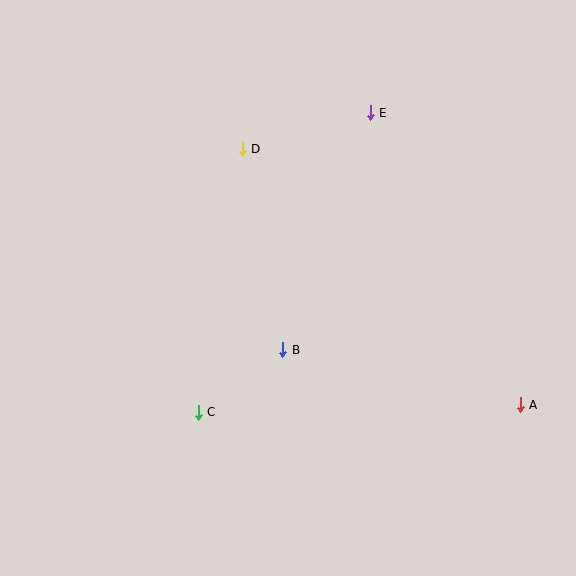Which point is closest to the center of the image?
Point B at (283, 350) is closest to the center.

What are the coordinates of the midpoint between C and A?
The midpoint between C and A is at (359, 409).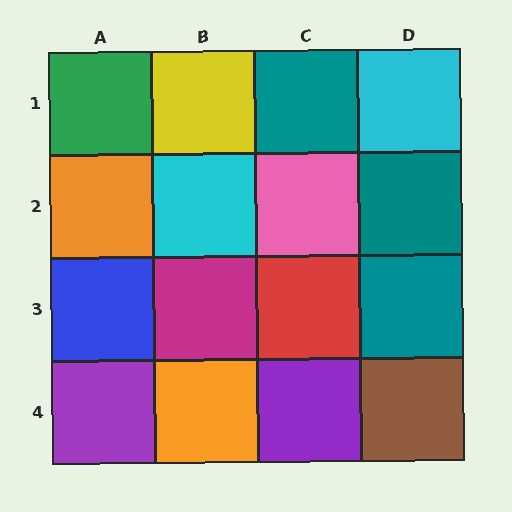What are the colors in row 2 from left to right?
Orange, cyan, pink, teal.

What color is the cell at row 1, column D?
Cyan.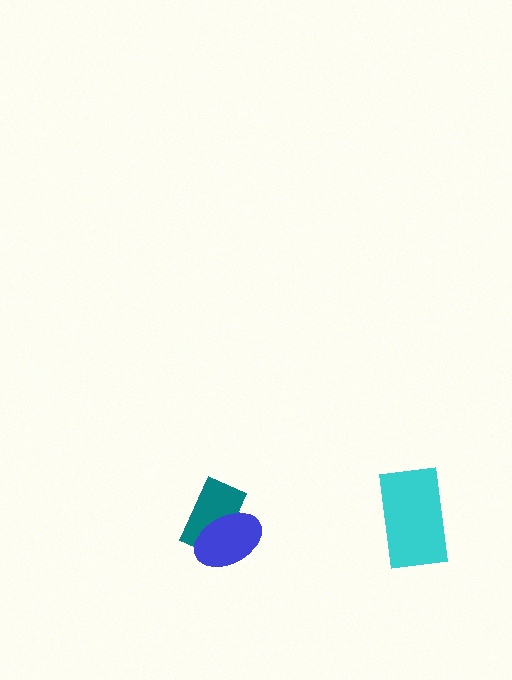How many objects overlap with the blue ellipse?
1 object overlaps with the blue ellipse.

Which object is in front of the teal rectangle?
The blue ellipse is in front of the teal rectangle.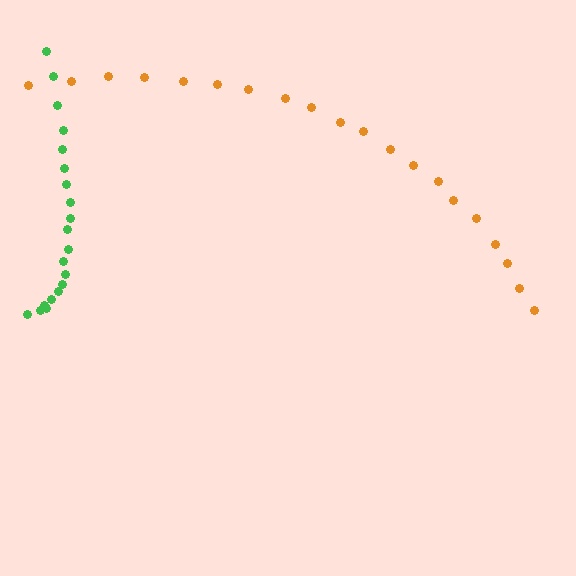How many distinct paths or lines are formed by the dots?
There are 2 distinct paths.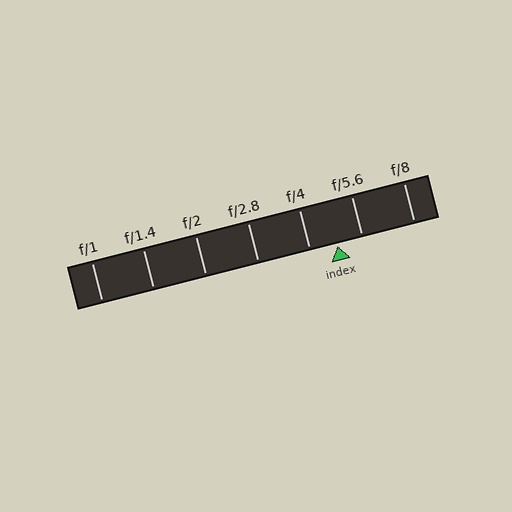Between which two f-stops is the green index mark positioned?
The index mark is between f/4 and f/5.6.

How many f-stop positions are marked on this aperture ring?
There are 7 f-stop positions marked.